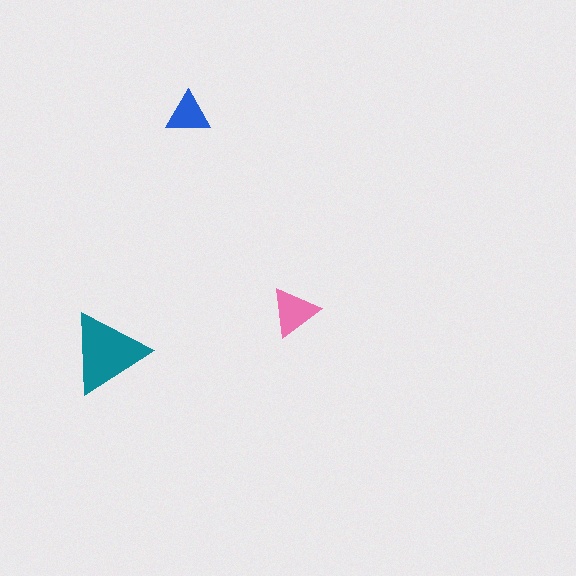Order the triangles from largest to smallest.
the teal one, the pink one, the blue one.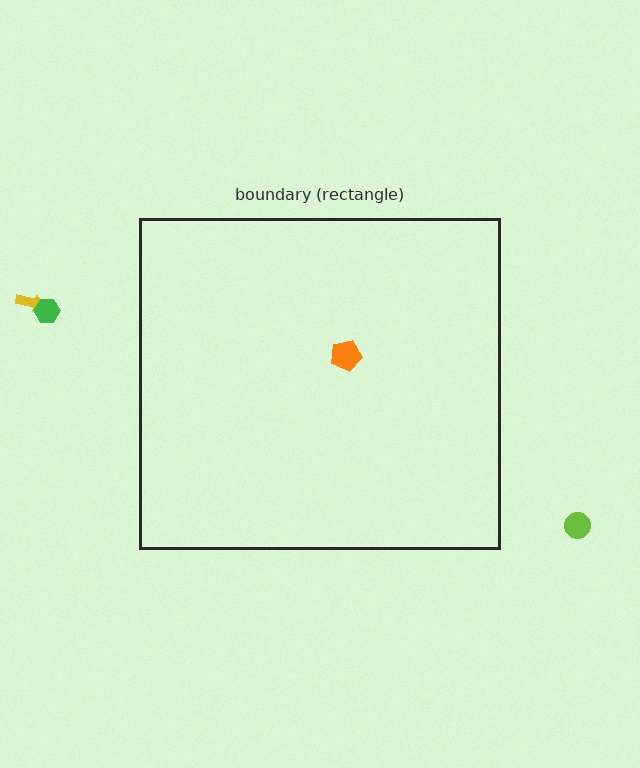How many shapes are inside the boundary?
1 inside, 3 outside.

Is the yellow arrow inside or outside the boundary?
Outside.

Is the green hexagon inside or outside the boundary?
Outside.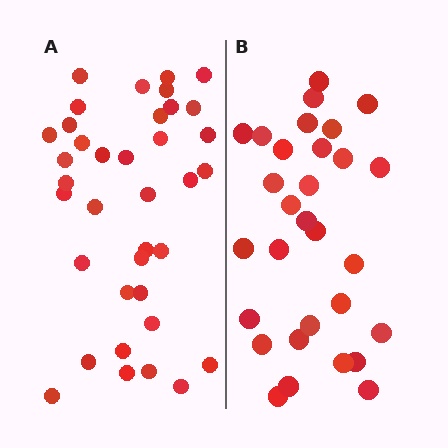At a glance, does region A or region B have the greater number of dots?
Region A (the left region) has more dots.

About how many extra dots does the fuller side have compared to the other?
Region A has roughly 8 or so more dots than region B.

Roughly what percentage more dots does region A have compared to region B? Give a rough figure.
About 25% more.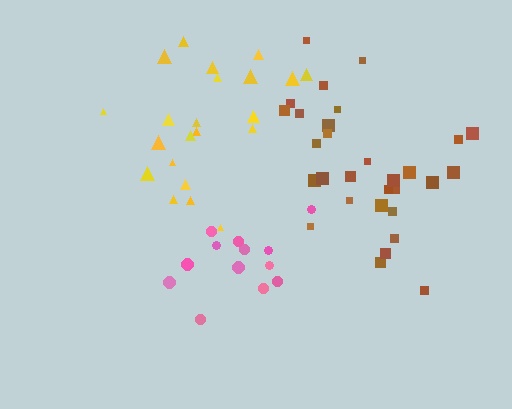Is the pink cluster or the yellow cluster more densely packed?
Pink.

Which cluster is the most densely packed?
Brown.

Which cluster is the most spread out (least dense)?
Yellow.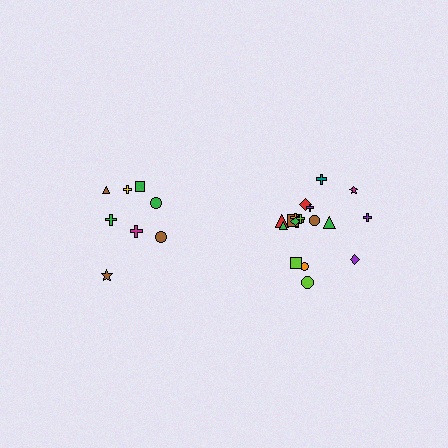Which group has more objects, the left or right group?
The right group.